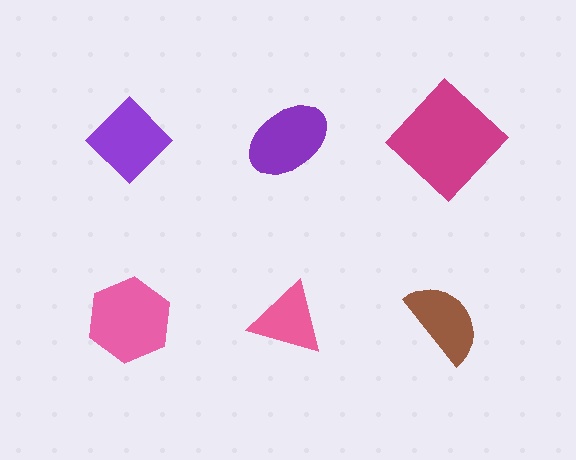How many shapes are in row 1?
3 shapes.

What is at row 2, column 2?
A pink triangle.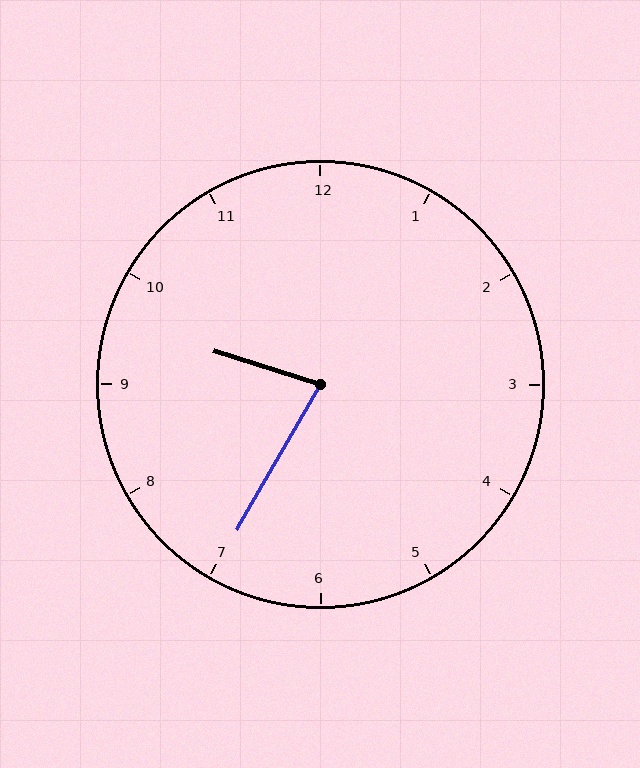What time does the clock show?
9:35.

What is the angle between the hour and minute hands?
Approximately 78 degrees.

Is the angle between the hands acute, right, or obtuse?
It is acute.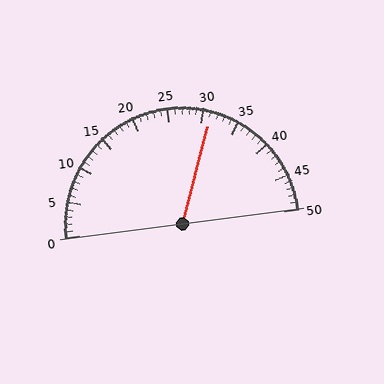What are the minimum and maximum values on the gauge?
The gauge ranges from 0 to 50.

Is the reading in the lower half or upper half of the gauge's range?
The reading is in the upper half of the range (0 to 50).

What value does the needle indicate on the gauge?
The needle indicates approximately 31.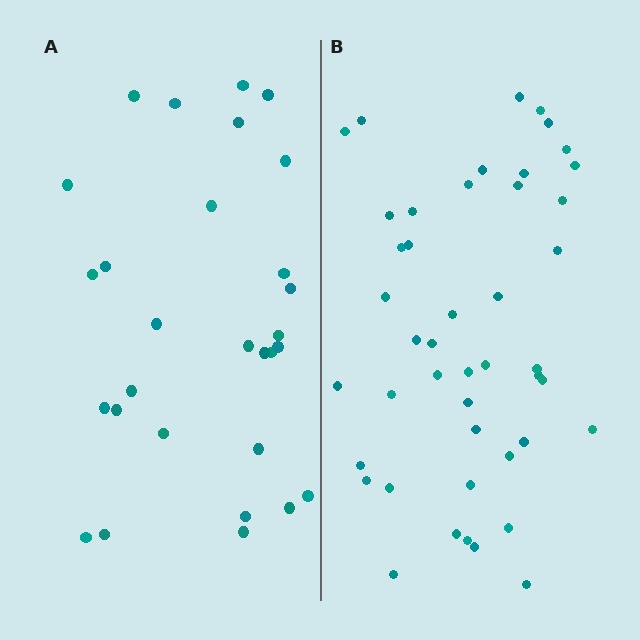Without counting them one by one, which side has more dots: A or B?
Region B (the right region) has more dots.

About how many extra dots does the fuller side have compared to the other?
Region B has approximately 15 more dots than region A.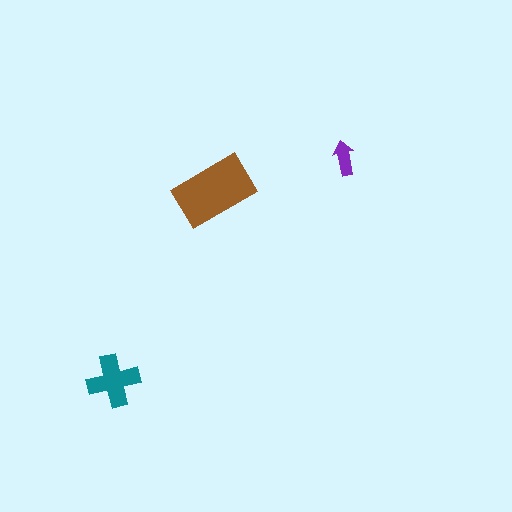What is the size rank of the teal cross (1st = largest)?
2nd.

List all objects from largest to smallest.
The brown rectangle, the teal cross, the purple arrow.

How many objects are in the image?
There are 3 objects in the image.